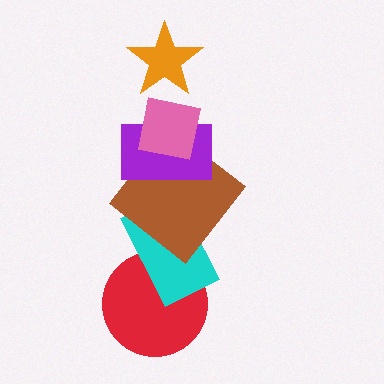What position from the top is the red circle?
The red circle is 6th from the top.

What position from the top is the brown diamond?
The brown diamond is 4th from the top.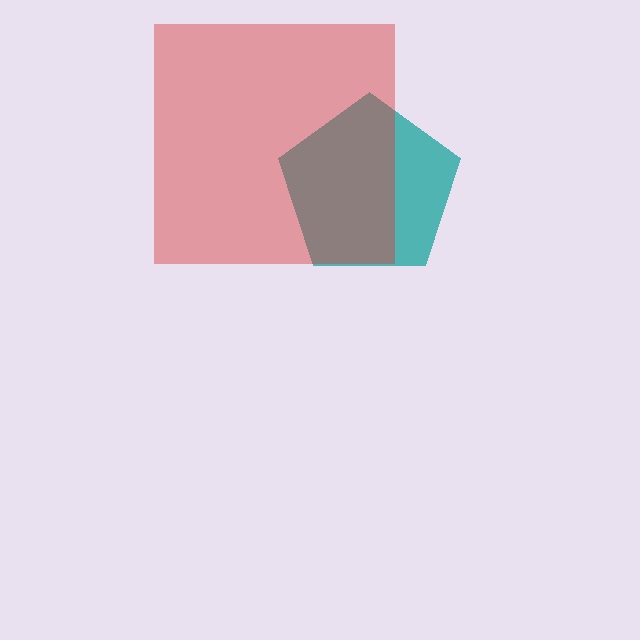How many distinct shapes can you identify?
There are 2 distinct shapes: a teal pentagon, a red square.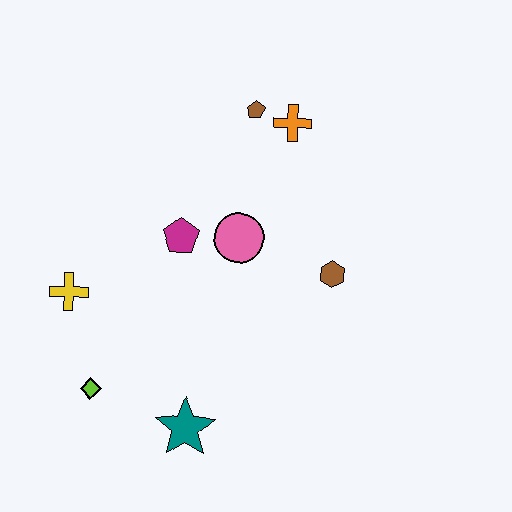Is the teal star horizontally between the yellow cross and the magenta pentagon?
No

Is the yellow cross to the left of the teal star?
Yes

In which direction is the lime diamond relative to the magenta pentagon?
The lime diamond is below the magenta pentagon.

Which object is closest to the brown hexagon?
The pink circle is closest to the brown hexagon.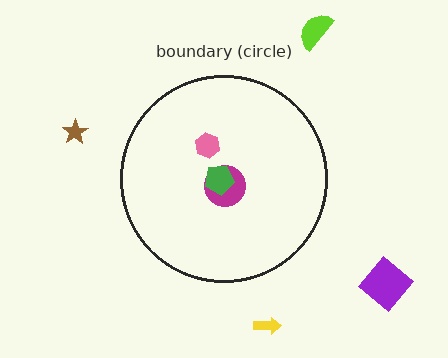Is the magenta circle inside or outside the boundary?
Inside.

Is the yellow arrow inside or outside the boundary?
Outside.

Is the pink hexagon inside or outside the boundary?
Inside.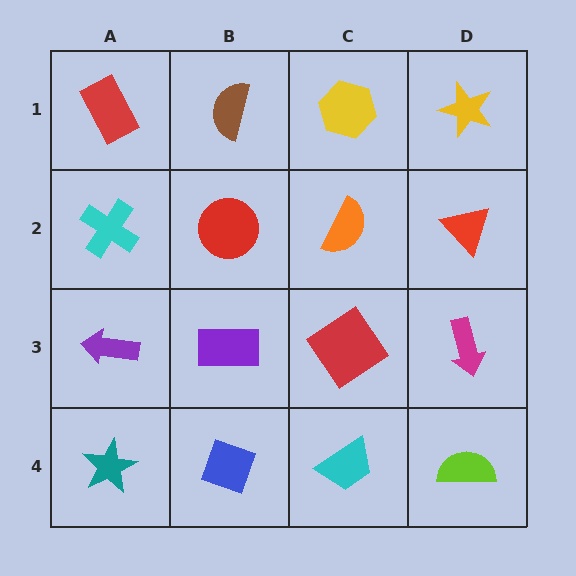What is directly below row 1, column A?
A cyan cross.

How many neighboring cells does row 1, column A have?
2.